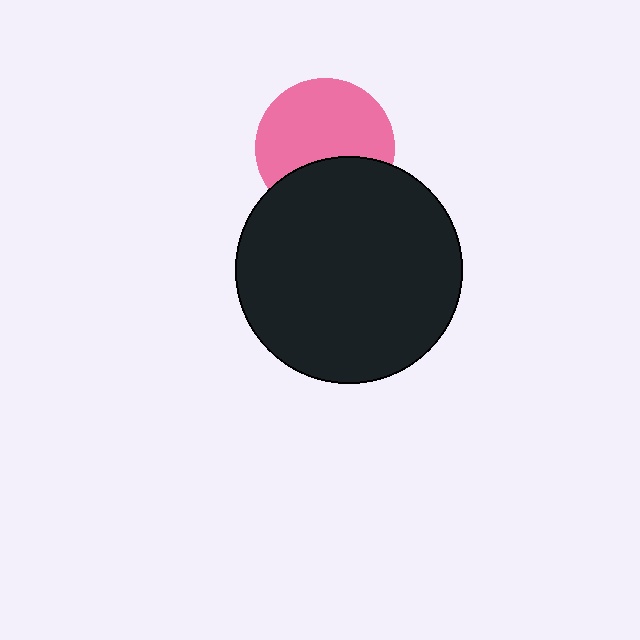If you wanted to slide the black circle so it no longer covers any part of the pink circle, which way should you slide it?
Slide it down — that is the most direct way to separate the two shapes.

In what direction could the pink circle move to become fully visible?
The pink circle could move up. That would shift it out from behind the black circle entirely.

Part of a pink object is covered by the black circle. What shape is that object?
It is a circle.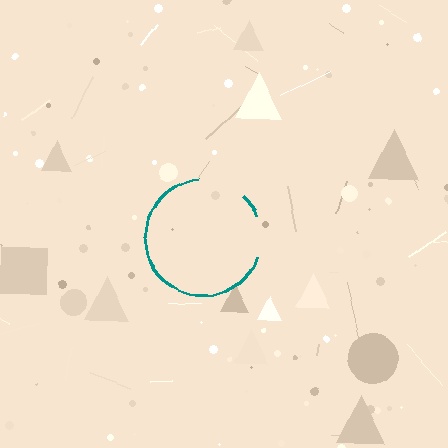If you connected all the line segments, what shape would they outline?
They would outline a circle.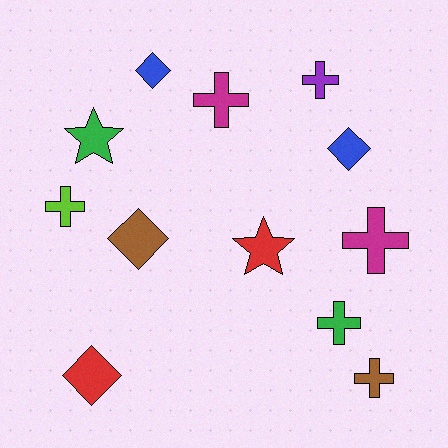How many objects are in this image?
There are 12 objects.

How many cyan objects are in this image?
There are no cyan objects.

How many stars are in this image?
There are 2 stars.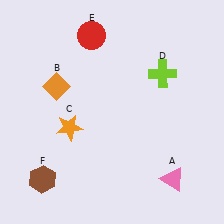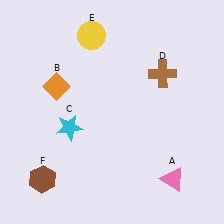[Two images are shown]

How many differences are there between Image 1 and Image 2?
There are 3 differences between the two images.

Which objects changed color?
C changed from orange to cyan. D changed from lime to brown. E changed from red to yellow.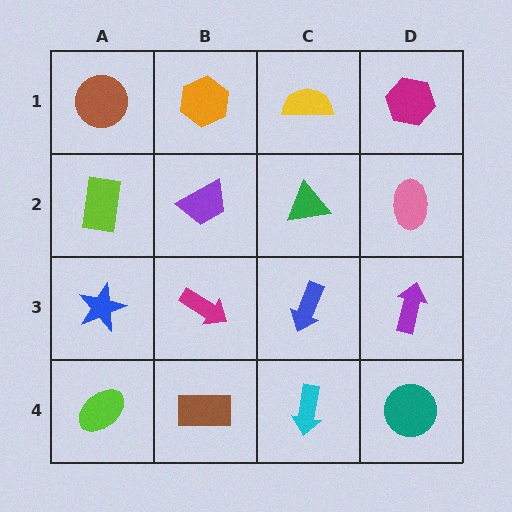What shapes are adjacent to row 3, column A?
A lime rectangle (row 2, column A), a lime ellipse (row 4, column A), a magenta arrow (row 3, column B).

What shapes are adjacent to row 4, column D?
A purple arrow (row 3, column D), a cyan arrow (row 4, column C).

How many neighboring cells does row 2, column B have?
4.